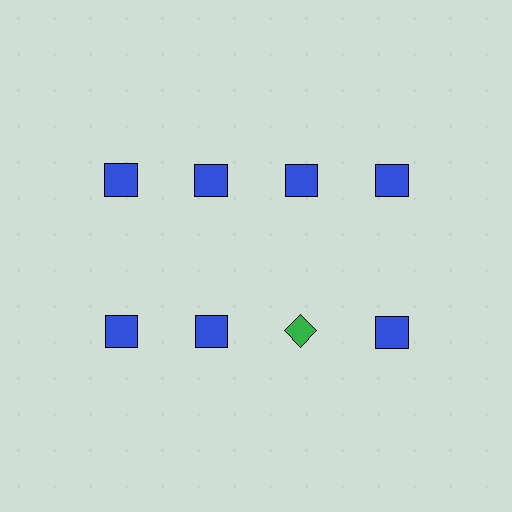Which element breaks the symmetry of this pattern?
The green diamond in the second row, center column breaks the symmetry. All other shapes are blue squares.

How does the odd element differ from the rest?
It differs in both color (green instead of blue) and shape (diamond instead of square).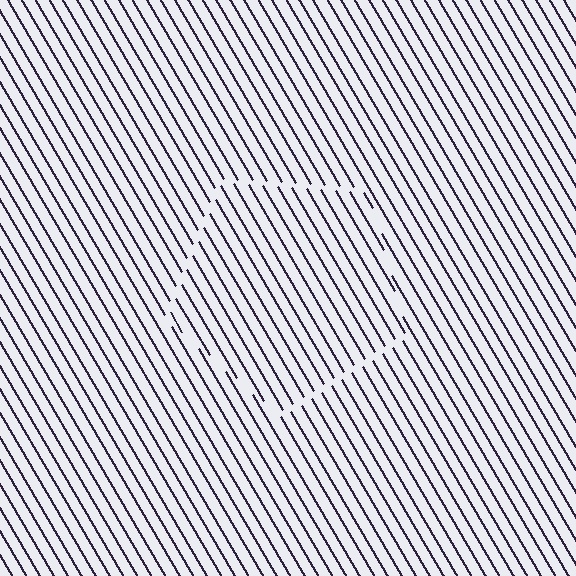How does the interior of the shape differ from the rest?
The interior of the shape contains the same grating, shifted by half a period — the contour is defined by the phase discontinuity where line-ends from the inner and outer gratings abut.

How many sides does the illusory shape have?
5 sides — the line-ends trace a pentagon.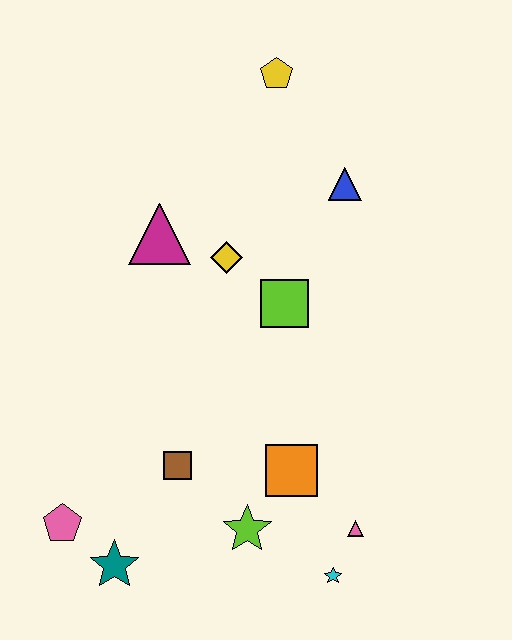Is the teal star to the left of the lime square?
Yes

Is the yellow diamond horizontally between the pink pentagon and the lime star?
Yes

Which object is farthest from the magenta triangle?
The cyan star is farthest from the magenta triangle.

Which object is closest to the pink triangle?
The cyan star is closest to the pink triangle.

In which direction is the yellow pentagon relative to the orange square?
The yellow pentagon is above the orange square.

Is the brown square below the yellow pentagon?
Yes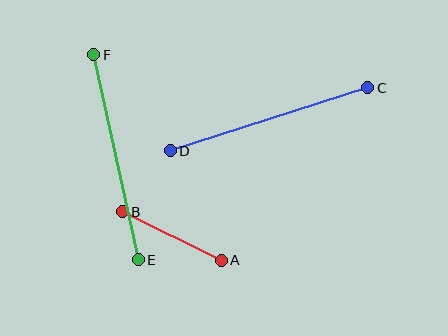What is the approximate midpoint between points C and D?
The midpoint is at approximately (269, 119) pixels.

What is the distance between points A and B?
The distance is approximately 110 pixels.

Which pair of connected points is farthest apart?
Points E and F are farthest apart.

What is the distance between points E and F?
The distance is approximately 209 pixels.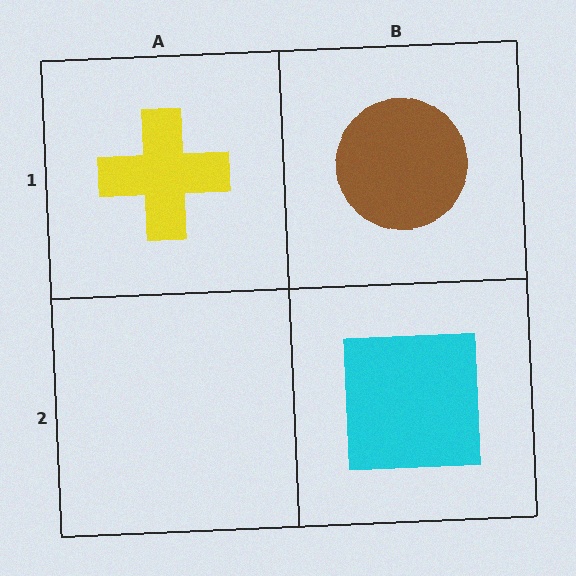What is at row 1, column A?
A yellow cross.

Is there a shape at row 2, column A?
No, that cell is empty.